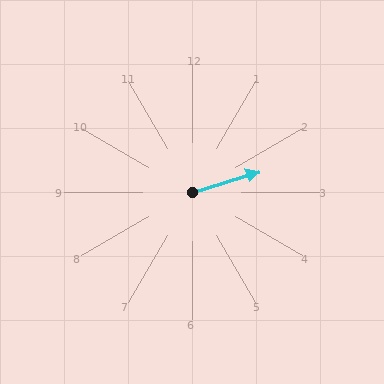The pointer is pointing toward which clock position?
Roughly 2 o'clock.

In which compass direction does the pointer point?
East.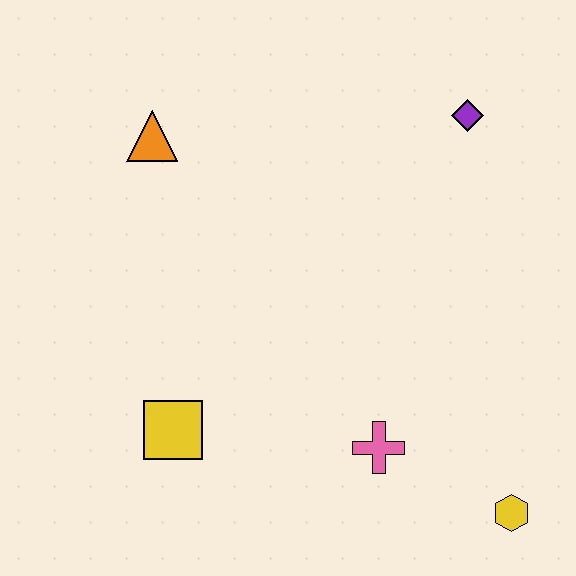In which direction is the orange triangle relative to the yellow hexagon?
The orange triangle is above the yellow hexagon.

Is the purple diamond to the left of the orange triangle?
No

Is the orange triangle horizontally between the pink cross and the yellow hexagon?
No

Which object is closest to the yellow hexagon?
The pink cross is closest to the yellow hexagon.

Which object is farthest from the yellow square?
The purple diamond is farthest from the yellow square.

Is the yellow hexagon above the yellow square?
No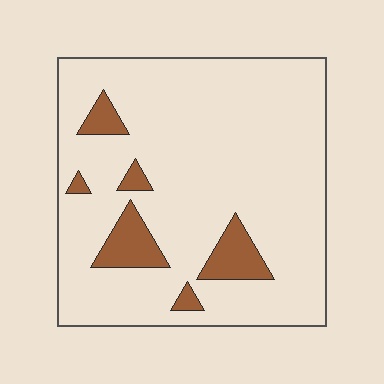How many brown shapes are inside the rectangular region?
6.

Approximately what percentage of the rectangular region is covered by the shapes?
Approximately 10%.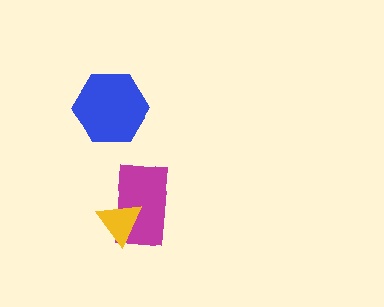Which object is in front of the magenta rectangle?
The yellow triangle is in front of the magenta rectangle.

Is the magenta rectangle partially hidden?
Yes, it is partially covered by another shape.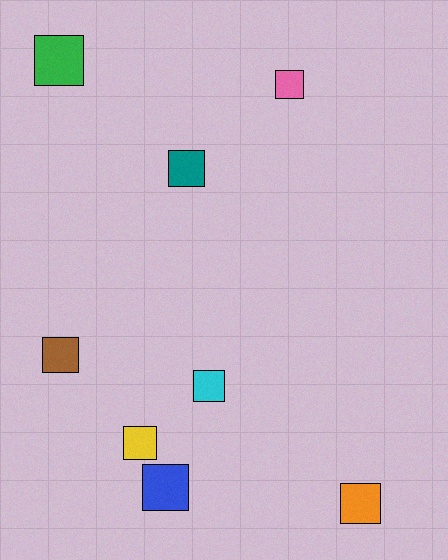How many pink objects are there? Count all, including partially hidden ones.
There is 1 pink object.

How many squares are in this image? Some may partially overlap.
There are 8 squares.